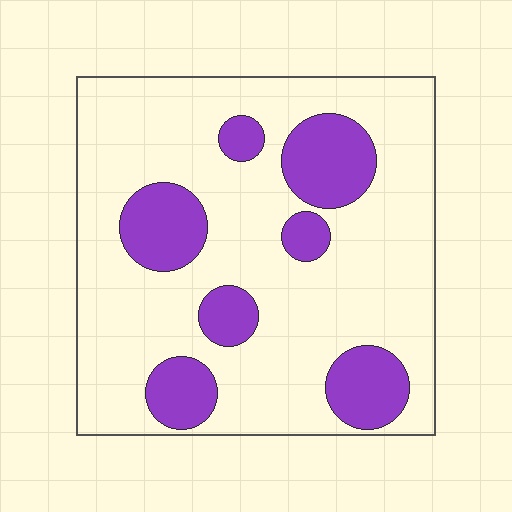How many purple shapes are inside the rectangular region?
7.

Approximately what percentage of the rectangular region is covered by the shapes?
Approximately 25%.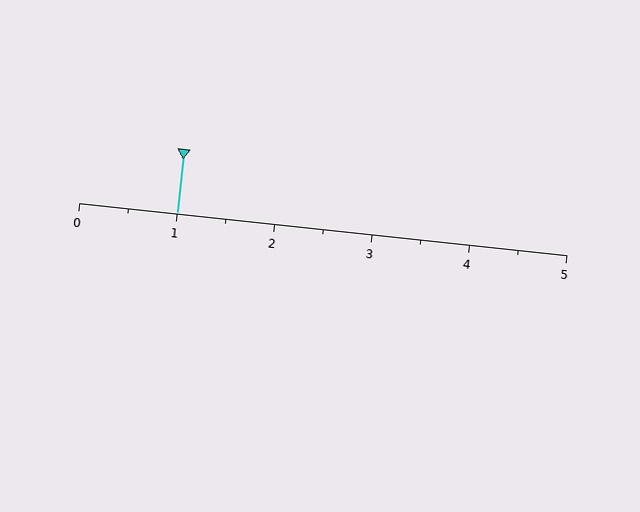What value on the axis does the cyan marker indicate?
The marker indicates approximately 1.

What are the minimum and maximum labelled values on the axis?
The axis runs from 0 to 5.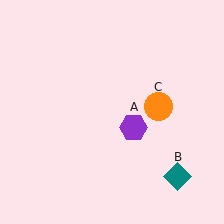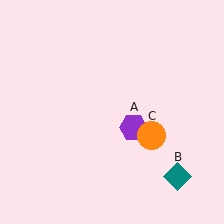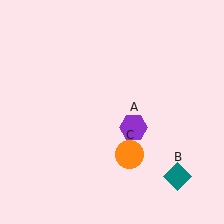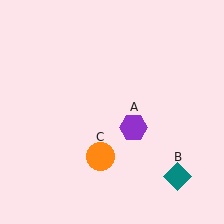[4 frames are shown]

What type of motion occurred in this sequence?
The orange circle (object C) rotated clockwise around the center of the scene.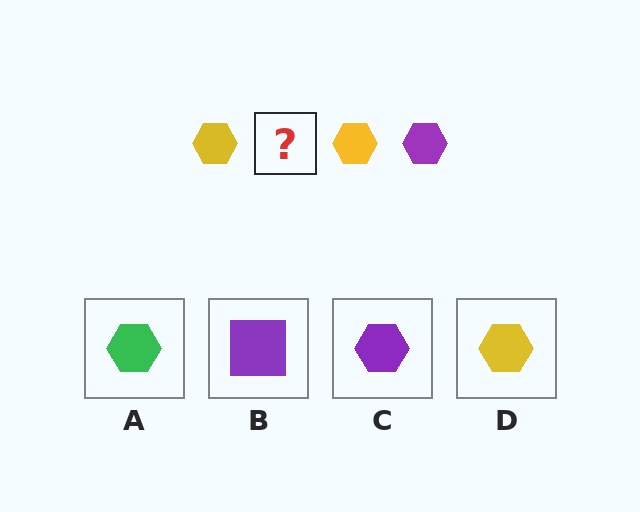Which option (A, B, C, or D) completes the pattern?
C.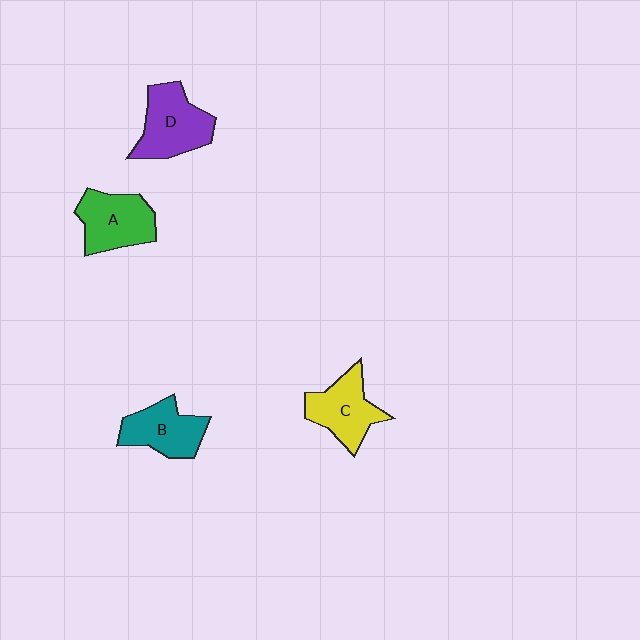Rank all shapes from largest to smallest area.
From largest to smallest: D (purple), A (green), C (yellow), B (teal).